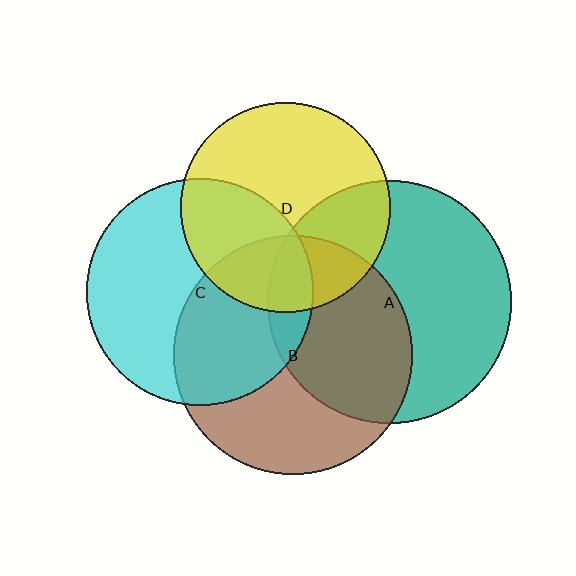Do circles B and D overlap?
Yes.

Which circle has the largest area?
Circle A (teal).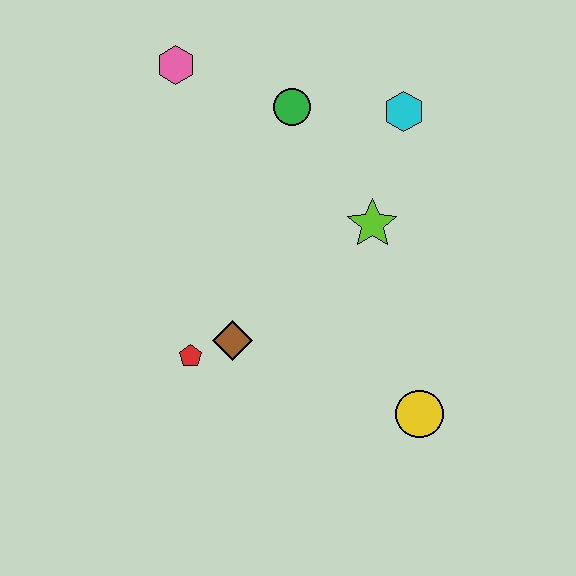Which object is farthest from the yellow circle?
The pink hexagon is farthest from the yellow circle.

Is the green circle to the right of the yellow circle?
No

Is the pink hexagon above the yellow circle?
Yes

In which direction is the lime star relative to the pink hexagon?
The lime star is to the right of the pink hexagon.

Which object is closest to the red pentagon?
The brown diamond is closest to the red pentagon.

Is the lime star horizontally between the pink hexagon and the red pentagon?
No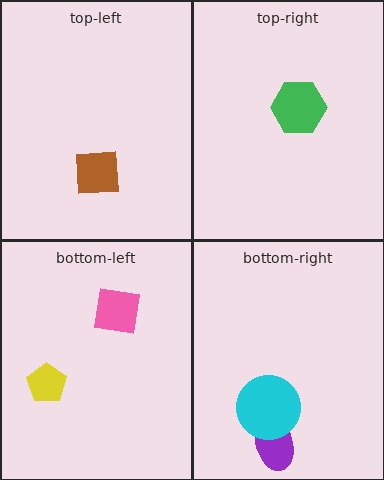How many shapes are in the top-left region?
1.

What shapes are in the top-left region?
The brown square.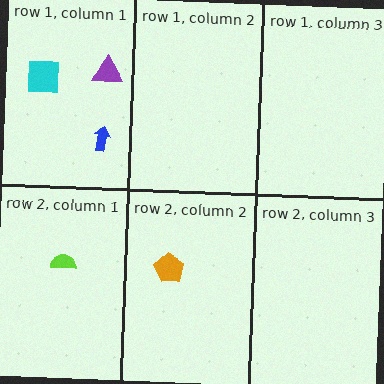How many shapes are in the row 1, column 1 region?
3.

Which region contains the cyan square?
The row 1, column 1 region.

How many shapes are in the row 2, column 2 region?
1.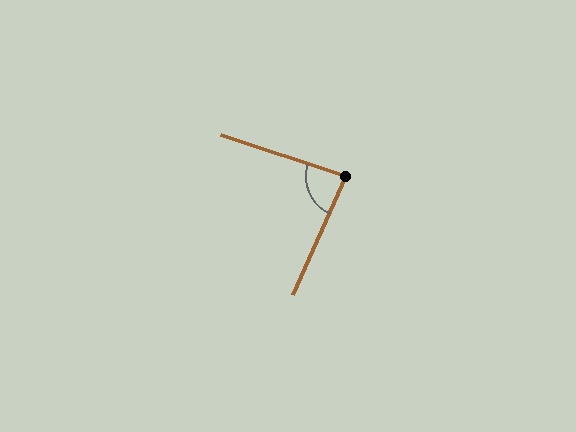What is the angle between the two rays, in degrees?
Approximately 84 degrees.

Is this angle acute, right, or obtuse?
It is acute.